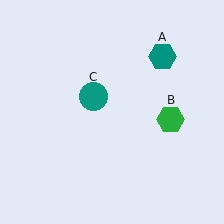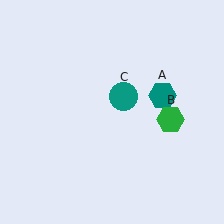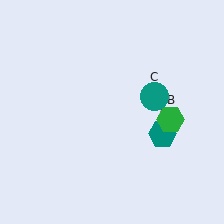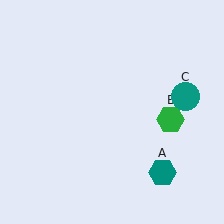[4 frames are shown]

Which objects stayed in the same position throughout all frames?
Green hexagon (object B) remained stationary.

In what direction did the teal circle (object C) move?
The teal circle (object C) moved right.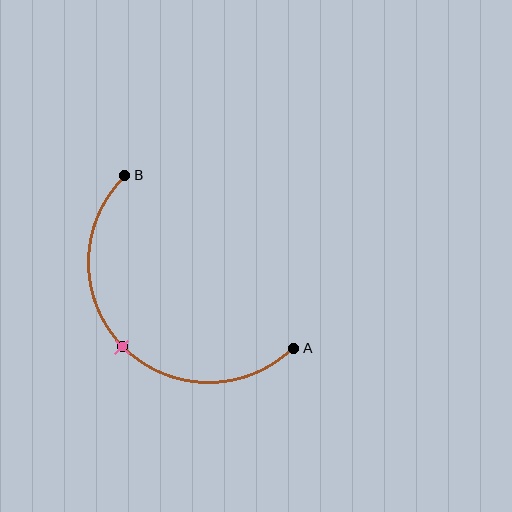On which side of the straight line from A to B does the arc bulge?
The arc bulges below and to the left of the straight line connecting A and B.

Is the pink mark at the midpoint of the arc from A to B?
Yes. The pink mark lies on the arc at equal arc-length from both A and B — it is the arc midpoint.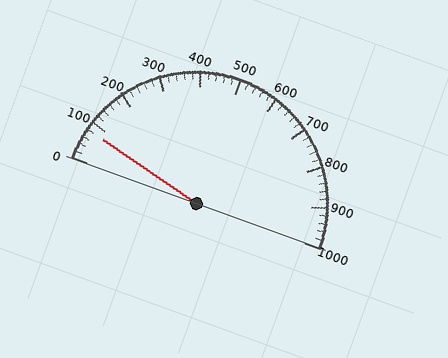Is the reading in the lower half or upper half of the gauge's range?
The reading is in the lower half of the range (0 to 1000).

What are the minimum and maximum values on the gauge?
The gauge ranges from 0 to 1000.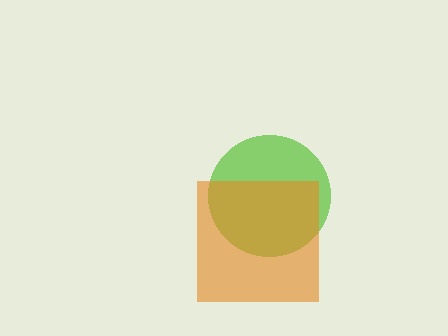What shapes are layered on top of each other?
The layered shapes are: a lime circle, an orange square.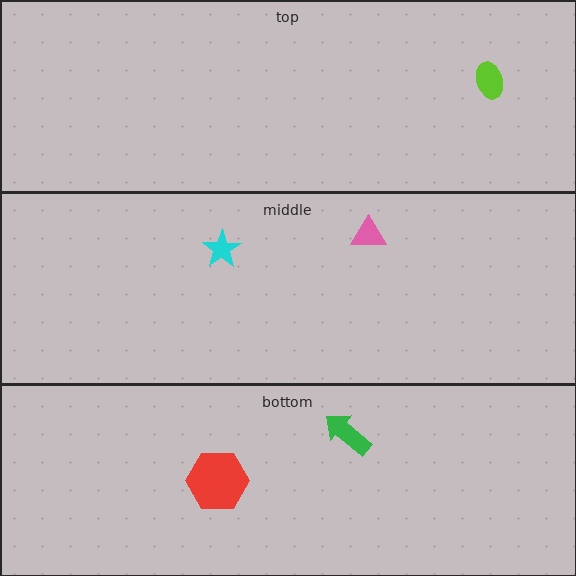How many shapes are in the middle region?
2.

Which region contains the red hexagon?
The bottom region.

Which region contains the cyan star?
The middle region.